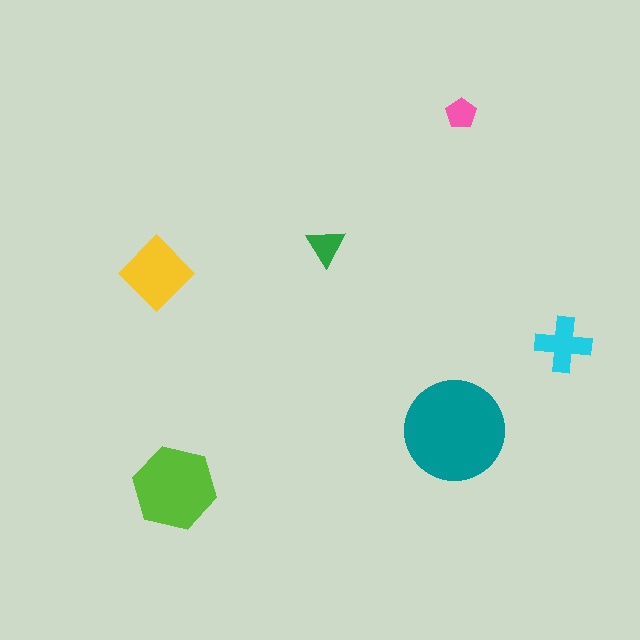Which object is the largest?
The teal circle.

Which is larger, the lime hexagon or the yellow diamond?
The lime hexagon.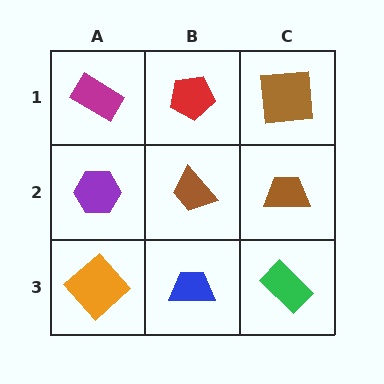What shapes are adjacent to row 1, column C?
A brown trapezoid (row 2, column C), a red pentagon (row 1, column B).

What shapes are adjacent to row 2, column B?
A red pentagon (row 1, column B), a blue trapezoid (row 3, column B), a purple hexagon (row 2, column A), a brown trapezoid (row 2, column C).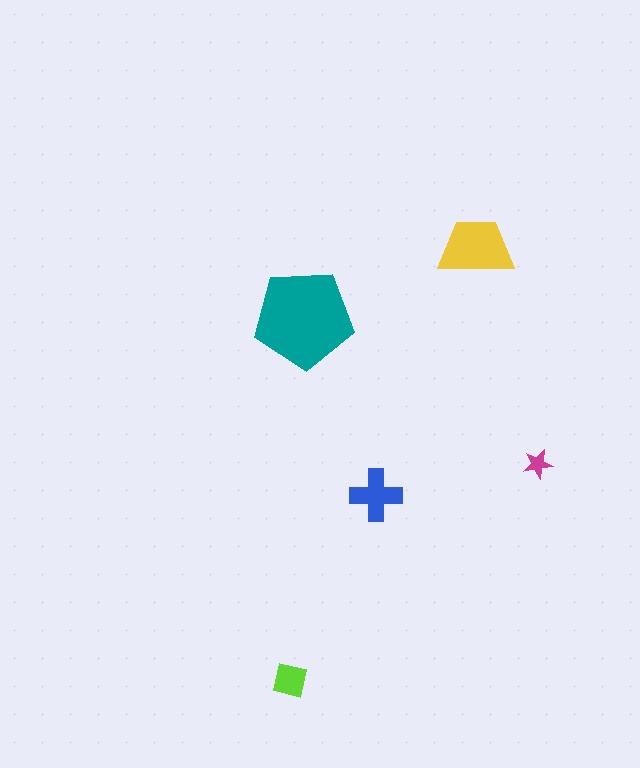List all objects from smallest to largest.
The magenta star, the lime square, the blue cross, the yellow trapezoid, the teal pentagon.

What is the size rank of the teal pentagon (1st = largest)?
1st.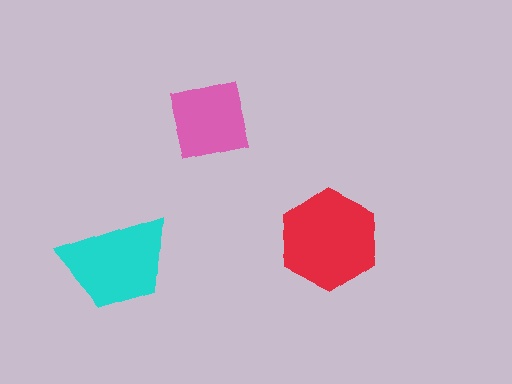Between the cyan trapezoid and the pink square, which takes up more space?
The cyan trapezoid.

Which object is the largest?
The red hexagon.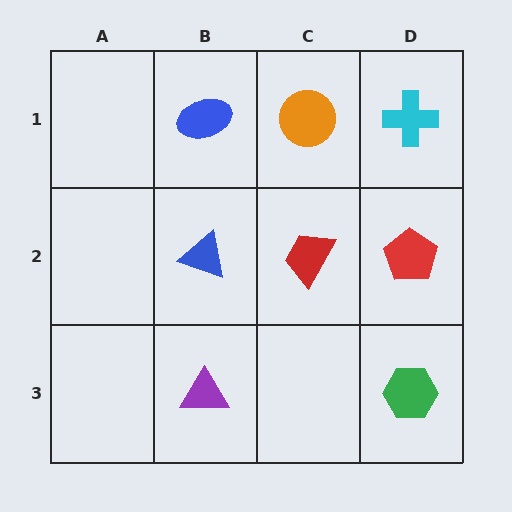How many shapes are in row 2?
3 shapes.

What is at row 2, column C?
A red trapezoid.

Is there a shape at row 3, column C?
No, that cell is empty.